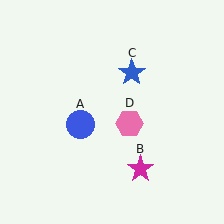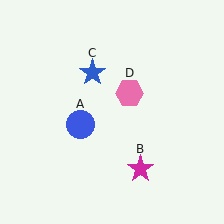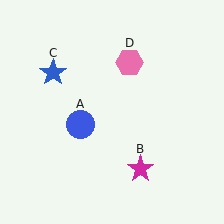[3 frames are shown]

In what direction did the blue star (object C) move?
The blue star (object C) moved left.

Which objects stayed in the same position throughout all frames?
Blue circle (object A) and magenta star (object B) remained stationary.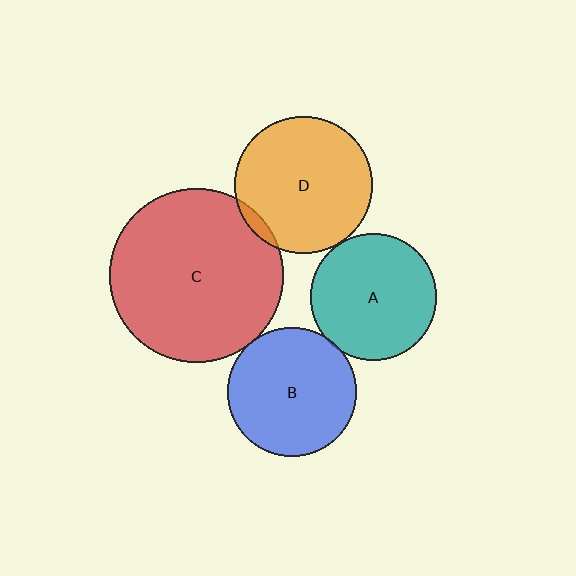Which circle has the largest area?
Circle C (red).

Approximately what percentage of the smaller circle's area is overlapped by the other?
Approximately 5%.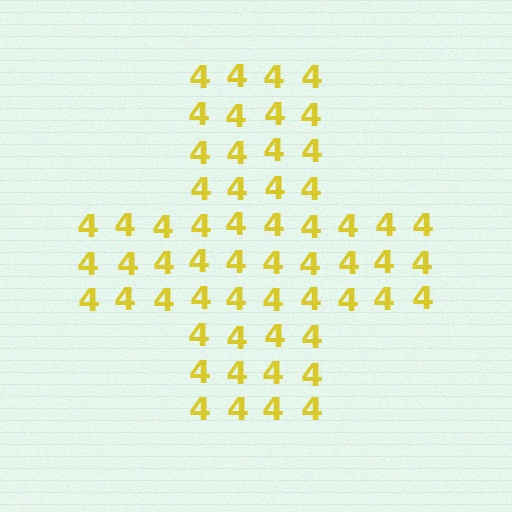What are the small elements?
The small elements are digit 4's.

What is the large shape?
The large shape is a cross.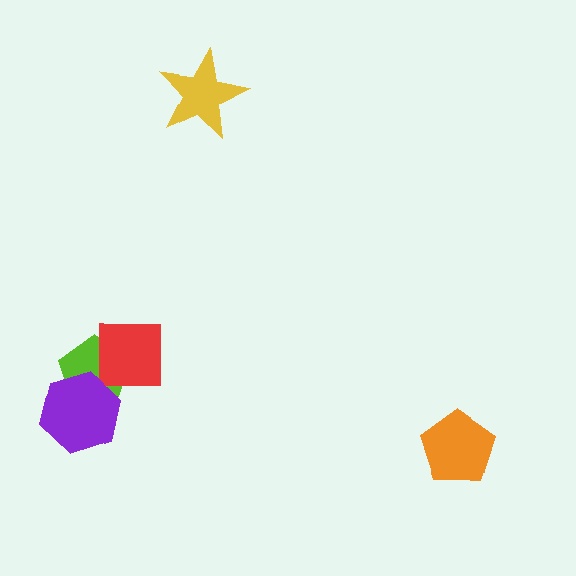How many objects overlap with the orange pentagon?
0 objects overlap with the orange pentagon.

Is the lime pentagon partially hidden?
Yes, it is partially covered by another shape.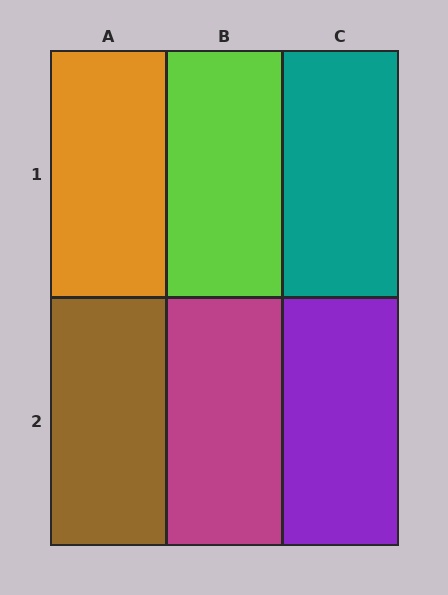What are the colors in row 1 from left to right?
Orange, lime, teal.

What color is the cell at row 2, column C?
Purple.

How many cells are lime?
1 cell is lime.